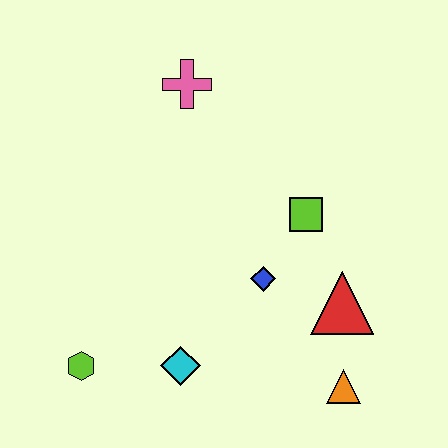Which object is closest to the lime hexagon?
The cyan diamond is closest to the lime hexagon.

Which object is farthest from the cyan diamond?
The pink cross is farthest from the cyan diamond.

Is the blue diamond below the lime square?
Yes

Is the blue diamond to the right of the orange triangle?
No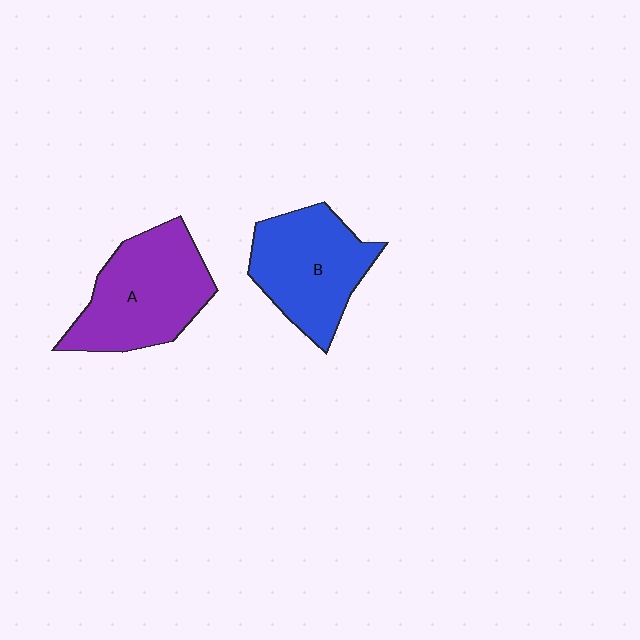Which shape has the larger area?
Shape A (purple).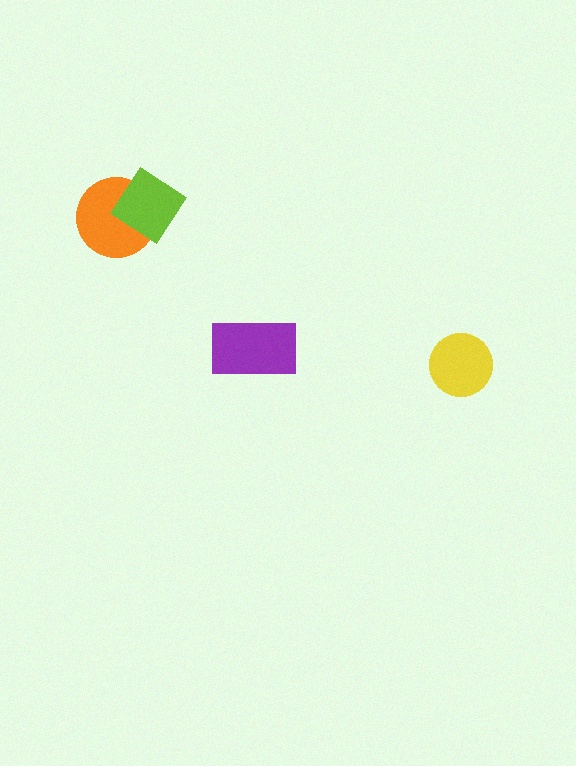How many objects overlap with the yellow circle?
0 objects overlap with the yellow circle.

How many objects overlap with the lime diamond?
1 object overlaps with the lime diamond.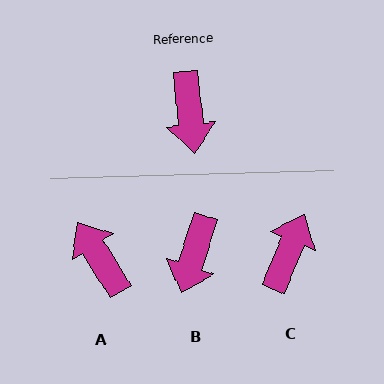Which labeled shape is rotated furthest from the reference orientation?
A, about 154 degrees away.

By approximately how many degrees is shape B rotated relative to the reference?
Approximately 24 degrees clockwise.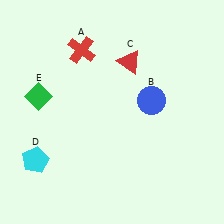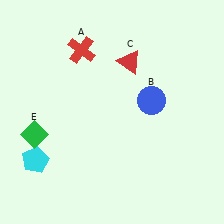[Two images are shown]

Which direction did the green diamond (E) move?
The green diamond (E) moved down.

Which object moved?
The green diamond (E) moved down.